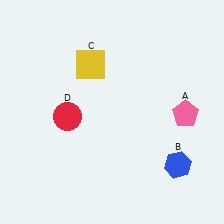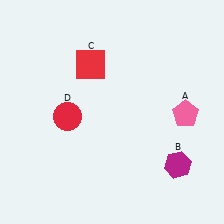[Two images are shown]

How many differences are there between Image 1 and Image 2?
There are 2 differences between the two images.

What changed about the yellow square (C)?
In Image 1, C is yellow. In Image 2, it changed to red.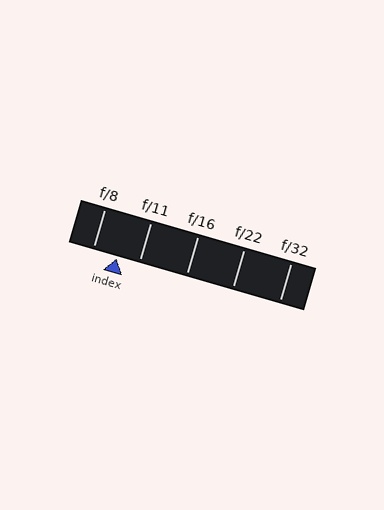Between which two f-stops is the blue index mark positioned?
The index mark is between f/8 and f/11.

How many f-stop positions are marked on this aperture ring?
There are 5 f-stop positions marked.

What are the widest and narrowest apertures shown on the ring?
The widest aperture shown is f/8 and the narrowest is f/32.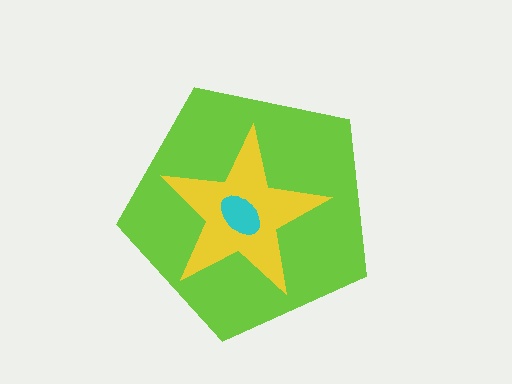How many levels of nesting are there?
3.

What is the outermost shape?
The lime pentagon.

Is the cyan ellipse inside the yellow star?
Yes.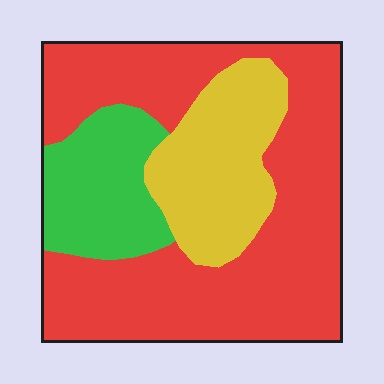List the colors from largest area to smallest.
From largest to smallest: red, yellow, green.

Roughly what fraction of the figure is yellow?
Yellow takes up about one fifth (1/5) of the figure.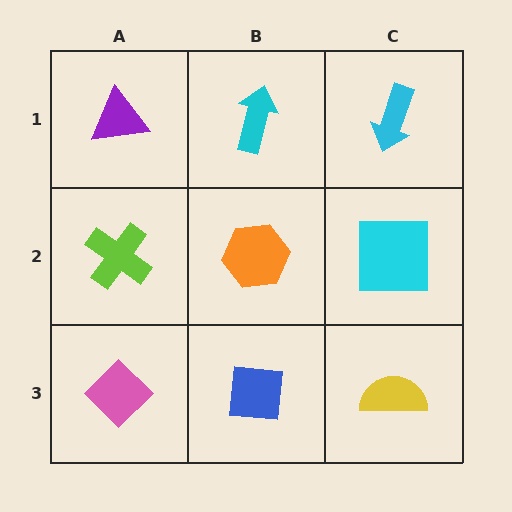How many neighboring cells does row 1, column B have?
3.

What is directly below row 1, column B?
An orange hexagon.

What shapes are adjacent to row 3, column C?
A cyan square (row 2, column C), a blue square (row 3, column B).